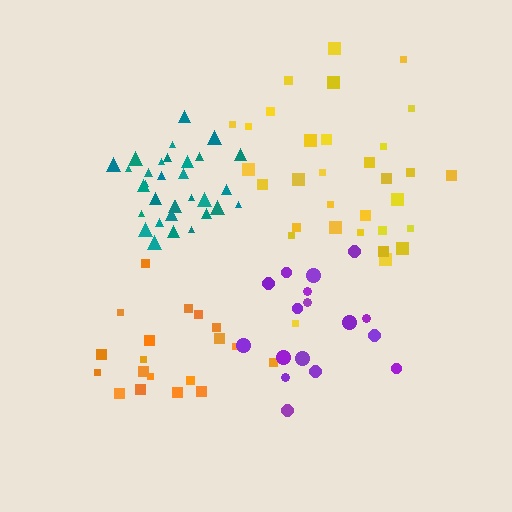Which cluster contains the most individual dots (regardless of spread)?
Teal (32).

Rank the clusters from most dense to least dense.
teal, purple, orange, yellow.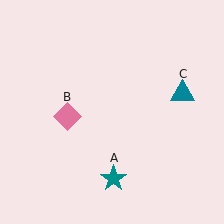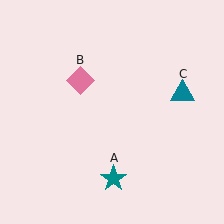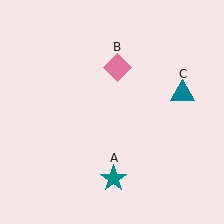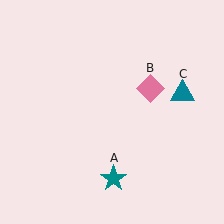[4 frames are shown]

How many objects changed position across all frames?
1 object changed position: pink diamond (object B).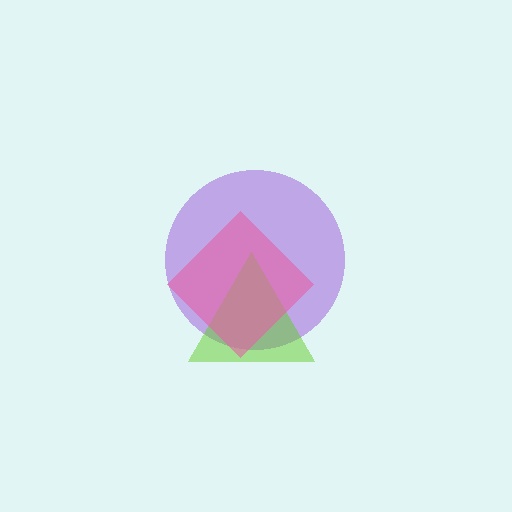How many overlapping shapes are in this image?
There are 3 overlapping shapes in the image.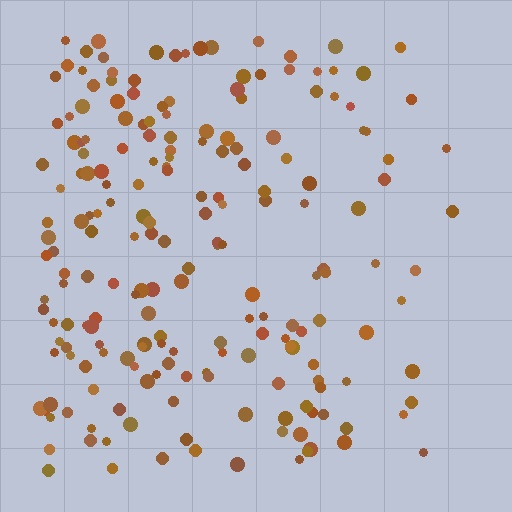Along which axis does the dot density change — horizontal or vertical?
Horizontal.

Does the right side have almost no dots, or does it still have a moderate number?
Still a moderate number, just noticeably fewer than the left.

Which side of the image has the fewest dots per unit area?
The right.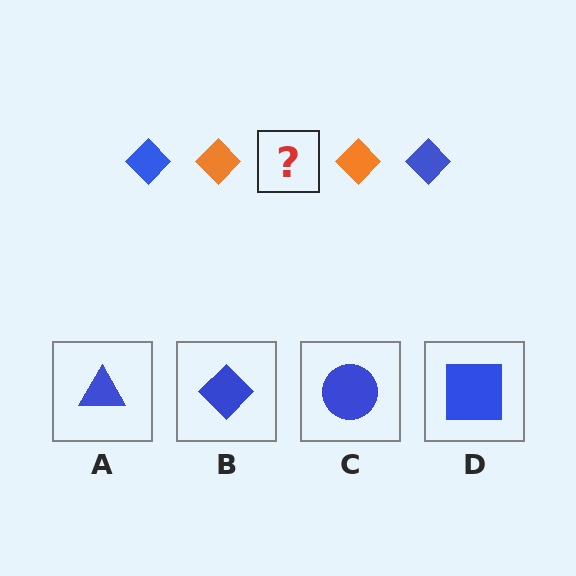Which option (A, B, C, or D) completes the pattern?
B.